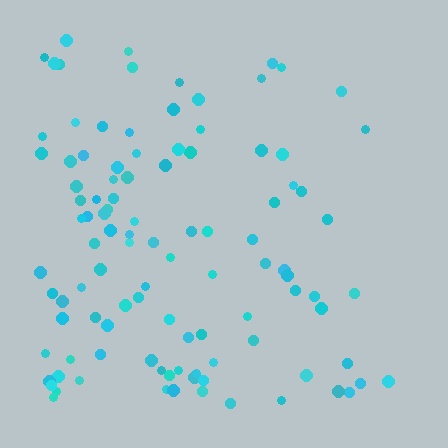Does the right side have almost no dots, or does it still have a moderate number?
Still a moderate number, just noticeably fewer than the left.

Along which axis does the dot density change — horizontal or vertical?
Horizontal.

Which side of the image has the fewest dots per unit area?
The right.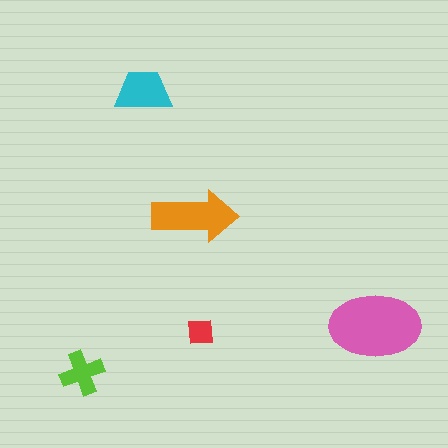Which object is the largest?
The pink ellipse.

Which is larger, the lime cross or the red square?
The lime cross.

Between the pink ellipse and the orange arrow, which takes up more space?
The pink ellipse.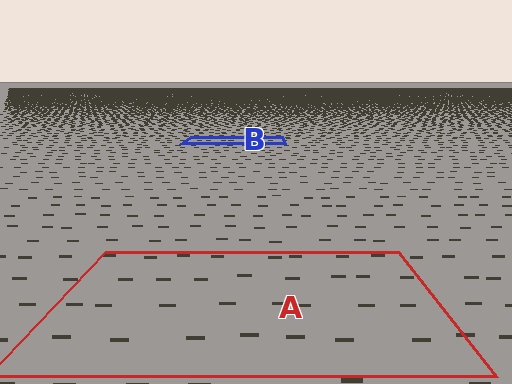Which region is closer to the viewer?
Region A is closer. The texture elements there are larger and more spread out.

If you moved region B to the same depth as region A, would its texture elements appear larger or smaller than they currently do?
They would appear larger. At a closer depth, the same texture elements are projected at a bigger on-screen size.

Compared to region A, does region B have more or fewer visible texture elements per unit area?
Region B has more texture elements per unit area — they are packed more densely because it is farther away.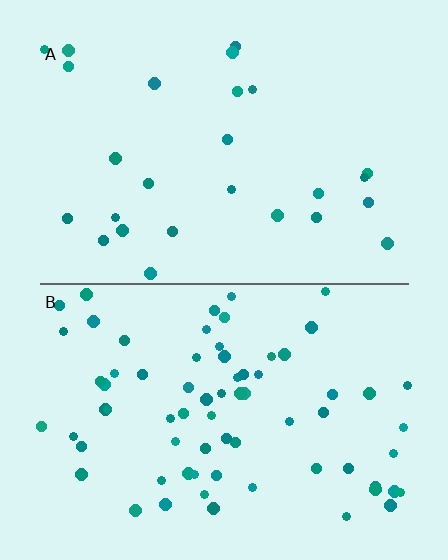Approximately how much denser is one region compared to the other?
Approximately 2.7× — region B over region A.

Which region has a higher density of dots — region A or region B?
B (the bottom).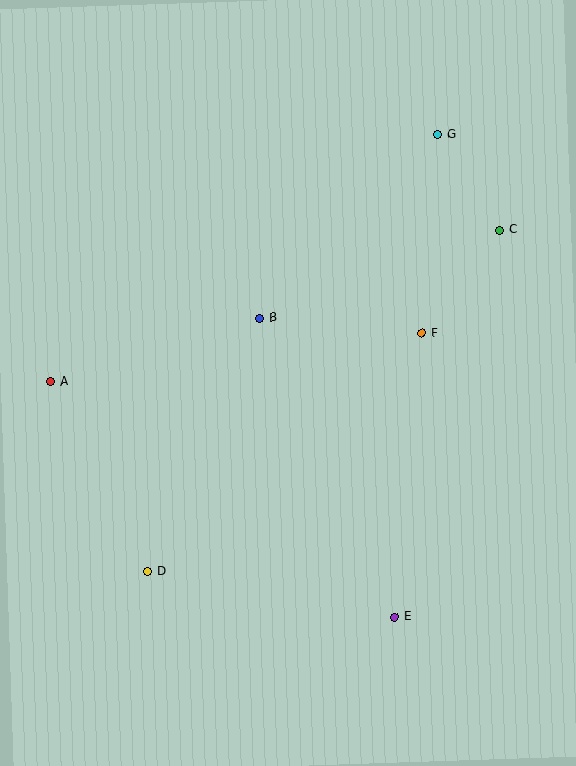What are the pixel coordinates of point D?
Point D is at (148, 571).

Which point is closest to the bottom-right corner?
Point E is closest to the bottom-right corner.